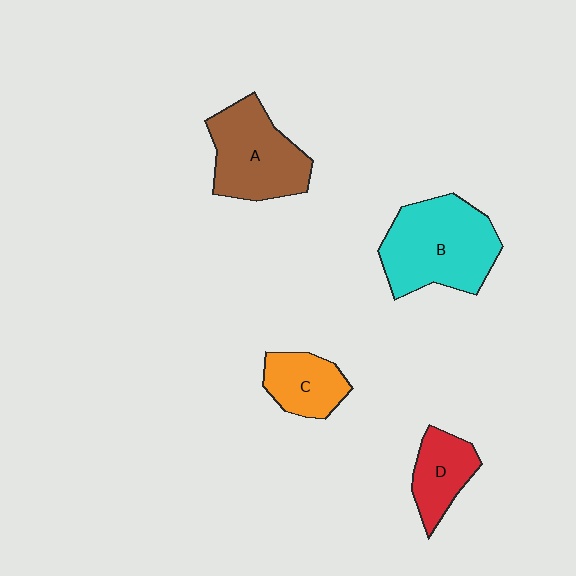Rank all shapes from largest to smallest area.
From largest to smallest: B (cyan), A (brown), C (orange), D (red).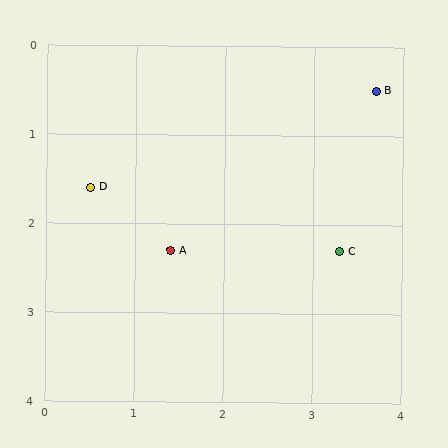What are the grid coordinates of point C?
Point C is at approximately (3.3, 2.3).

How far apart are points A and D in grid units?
Points A and D are about 1.1 grid units apart.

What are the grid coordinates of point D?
Point D is at approximately (0.5, 1.6).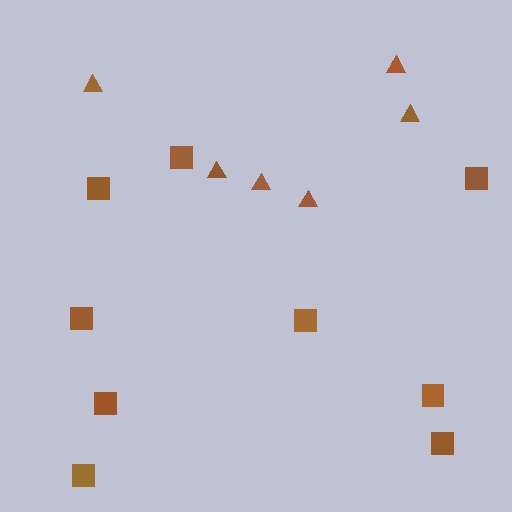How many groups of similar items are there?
There are 2 groups: one group of triangles (6) and one group of squares (9).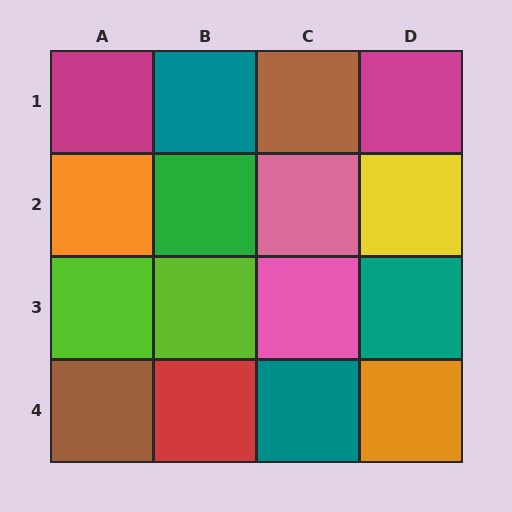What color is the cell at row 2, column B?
Green.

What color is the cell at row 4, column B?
Red.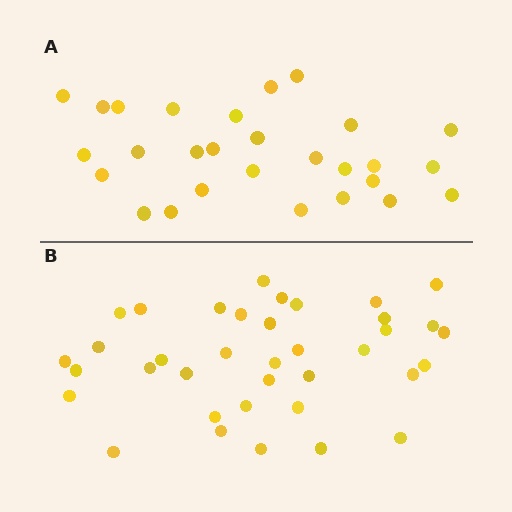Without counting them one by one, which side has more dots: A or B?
Region B (the bottom region) has more dots.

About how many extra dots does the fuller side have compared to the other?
Region B has roughly 8 or so more dots than region A.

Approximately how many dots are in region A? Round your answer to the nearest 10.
About 30 dots. (The exact count is 28, which rounds to 30.)